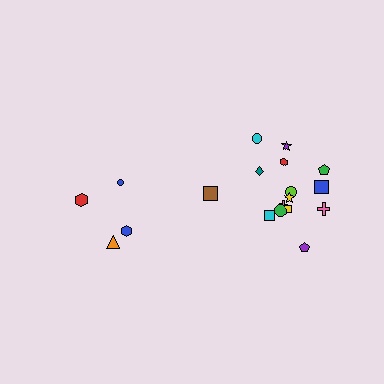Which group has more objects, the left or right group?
The right group.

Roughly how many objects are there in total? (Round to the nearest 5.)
Roughly 20 objects in total.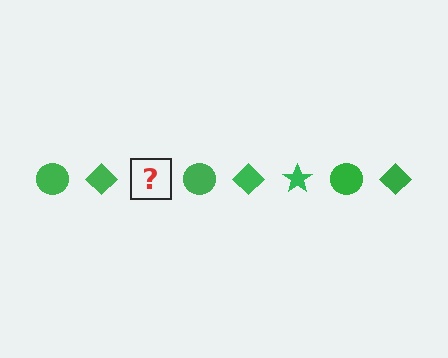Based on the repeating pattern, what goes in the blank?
The blank should be a green star.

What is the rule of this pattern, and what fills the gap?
The rule is that the pattern cycles through circle, diamond, star shapes in green. The gap should be filled with a green star.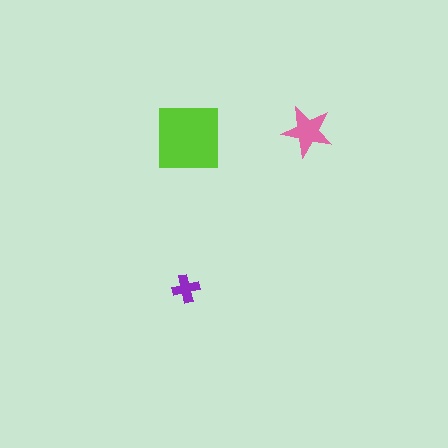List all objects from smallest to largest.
The purple cross, the pink star, the lime square.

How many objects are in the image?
There are 3 objects in the image.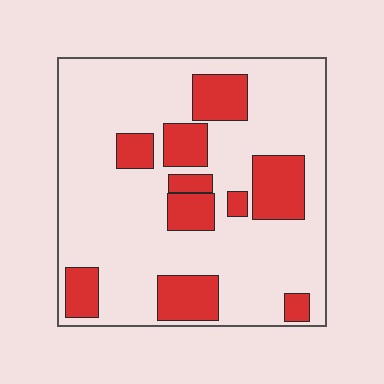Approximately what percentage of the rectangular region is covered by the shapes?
Approximately 25%.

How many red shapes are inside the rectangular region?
10.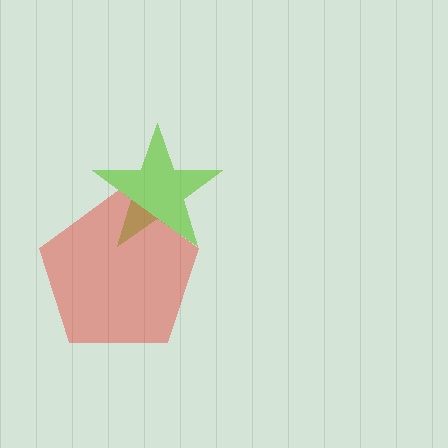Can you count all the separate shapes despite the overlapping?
Yes, there are 2 separate shapes.